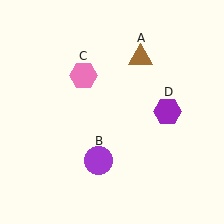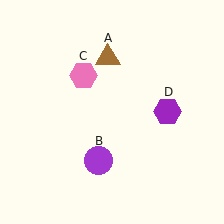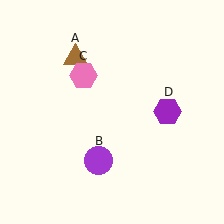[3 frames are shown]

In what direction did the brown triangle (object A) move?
The brown triangle (object A) moved left.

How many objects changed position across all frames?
1 object changed position: brown triangle (object A).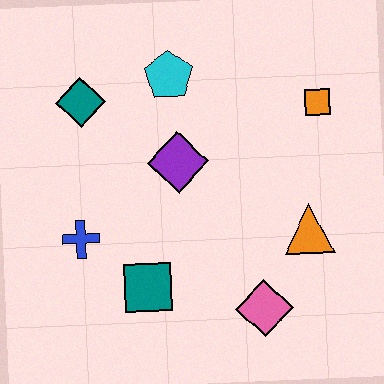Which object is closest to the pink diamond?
The orange triangle is closest to the pink diamond.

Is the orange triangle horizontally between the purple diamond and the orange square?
Yes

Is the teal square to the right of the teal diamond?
Yes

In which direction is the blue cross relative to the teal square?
The blue cross is to the left of the teal square.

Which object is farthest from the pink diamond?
The teal diamond is farthest from the pink diamond.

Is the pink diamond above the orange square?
No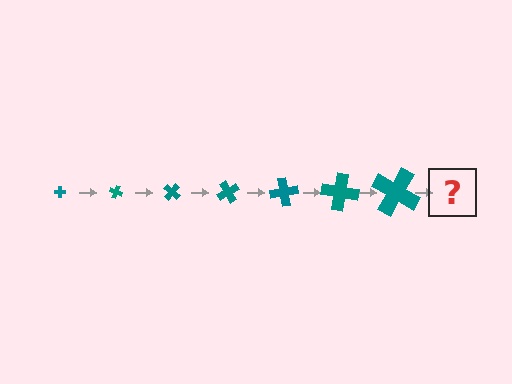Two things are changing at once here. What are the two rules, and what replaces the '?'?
The two rules are that the cross grows larger each step and it rotates 20 degrees each step. The '?' should be a cross, larger than the previous one and rotated 140 degrees from the start.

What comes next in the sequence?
The next element should be a cross, larger than the previous one and rotated 140 degrees from the start.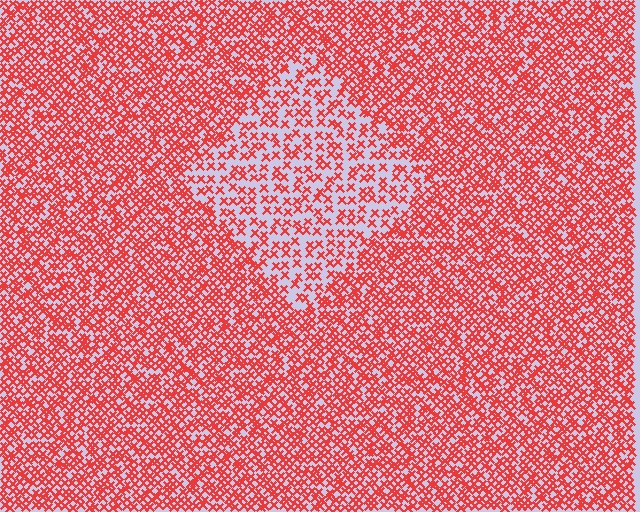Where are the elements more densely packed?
The elements are more densely packed outside the diamond boundary.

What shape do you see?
I see a diamond.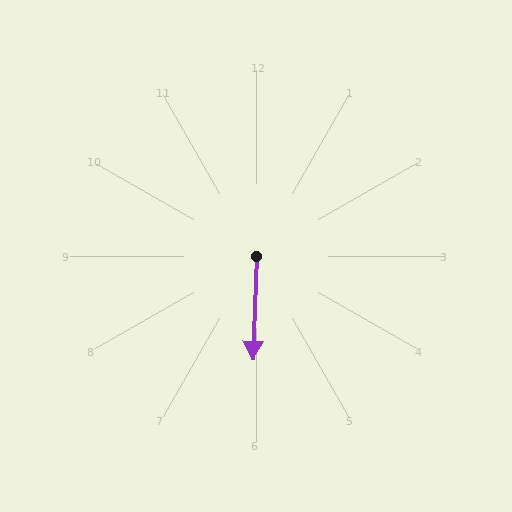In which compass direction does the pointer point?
South.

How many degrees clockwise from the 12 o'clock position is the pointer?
Approximately 182 degrees.